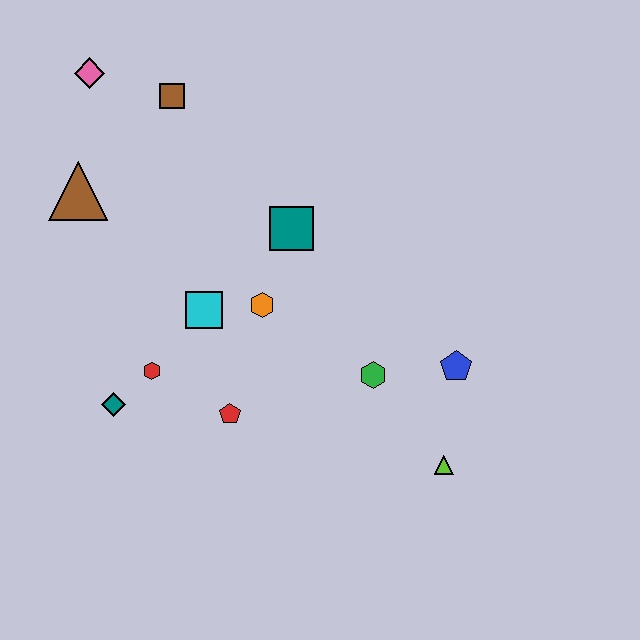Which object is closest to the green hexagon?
The blue pentagon is closest to the green hexagon.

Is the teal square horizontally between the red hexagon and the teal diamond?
No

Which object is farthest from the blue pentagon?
The pink diamond is farthest from the blue pentagon.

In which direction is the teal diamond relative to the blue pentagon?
The teal diamond is to the left of the blue pentagon.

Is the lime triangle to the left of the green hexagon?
No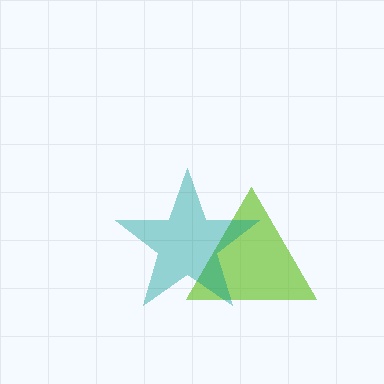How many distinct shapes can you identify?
There are 2 distinct shapes: a lime triangle, a teal star.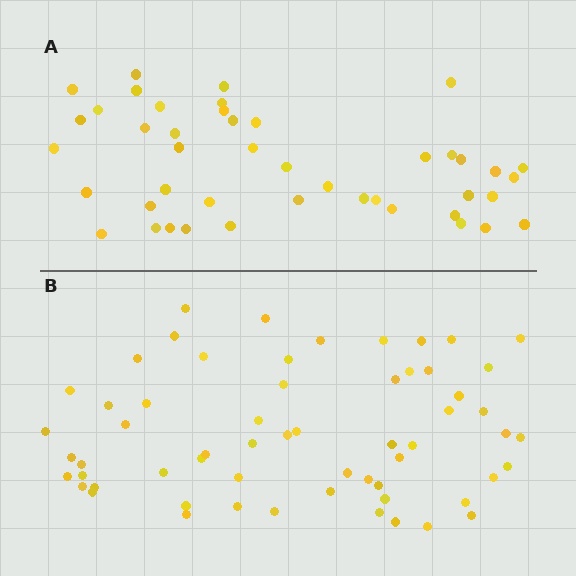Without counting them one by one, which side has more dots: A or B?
Region B (the bottom region) has more dots.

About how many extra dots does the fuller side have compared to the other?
Region B has approximately 15 more dots than region A.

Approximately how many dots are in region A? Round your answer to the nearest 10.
About 40 dots. (The exact count is 44, which rounds to 40.)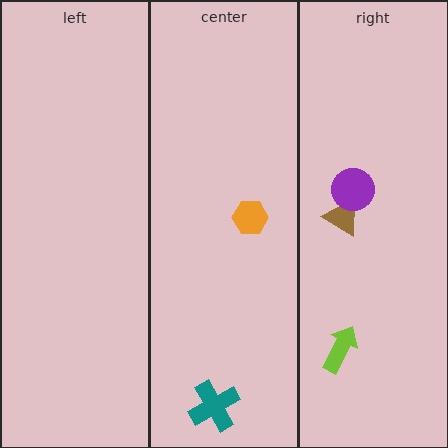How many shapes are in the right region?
3.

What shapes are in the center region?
The orange hexagon, the teal cross.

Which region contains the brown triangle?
The right region.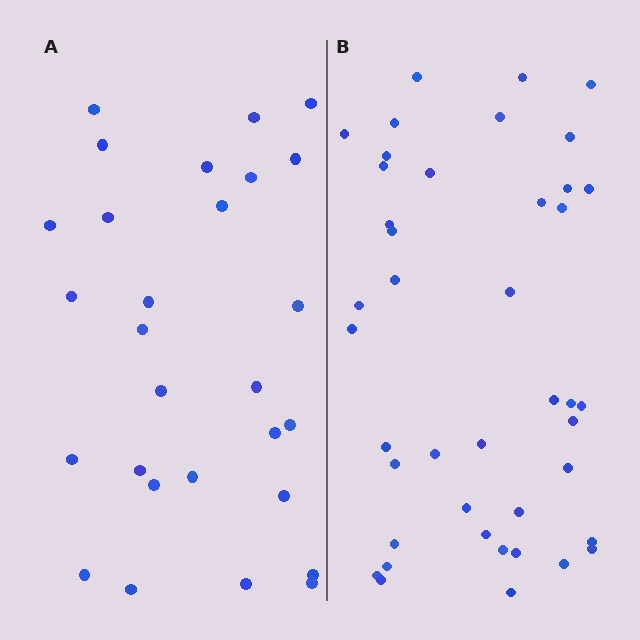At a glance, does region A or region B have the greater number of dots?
Region B (the right region) has more dots.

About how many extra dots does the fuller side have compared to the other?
Region B has approximately 15 more dots than region A.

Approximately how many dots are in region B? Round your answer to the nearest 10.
About 40 dots. (The exact count is 42, which rounds to 40.)